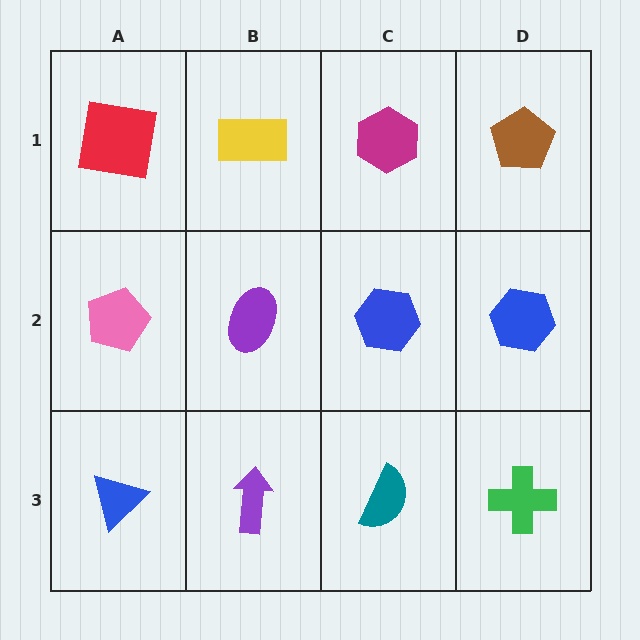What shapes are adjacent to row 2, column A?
A red square (row 1, column A), a blue triangle (row 3, column A), a purple ellipse (row 2, column B).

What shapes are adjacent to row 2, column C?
A magenta hexagon (row 1, column C), a teal semicircle (row 3, column C), a purple ellipse (row 2, column B), a blue hexagon (row 2, column D).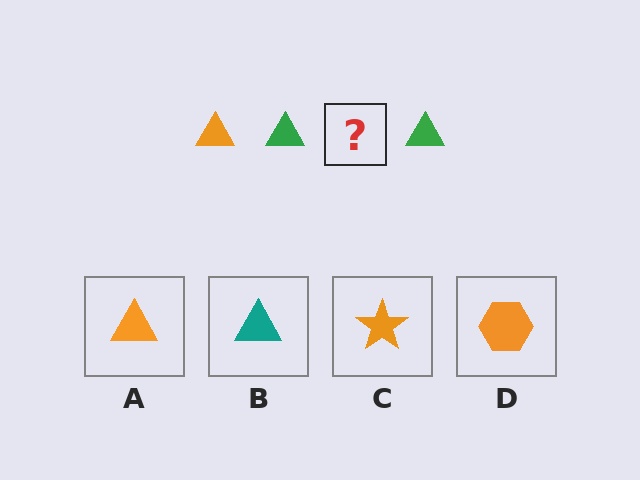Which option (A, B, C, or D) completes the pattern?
A.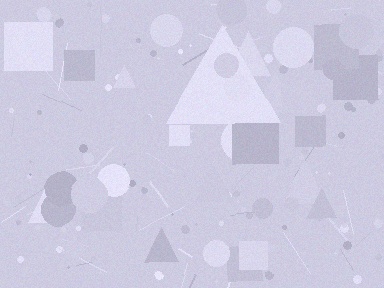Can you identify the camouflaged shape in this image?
The camouflaged shape is a triangle.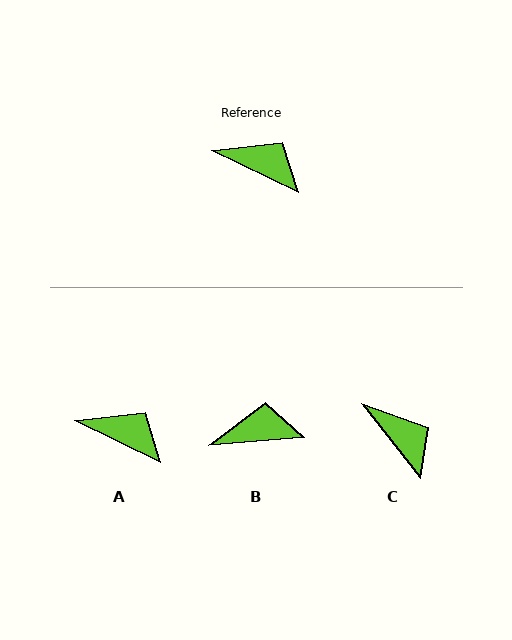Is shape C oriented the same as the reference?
No, it is off by about 26 degrees.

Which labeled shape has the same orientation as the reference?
A.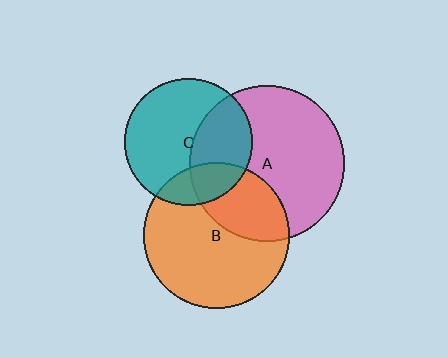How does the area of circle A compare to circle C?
Approximately 1.5 times.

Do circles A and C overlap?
Yes.